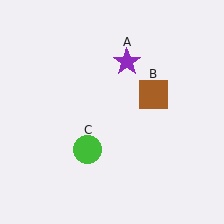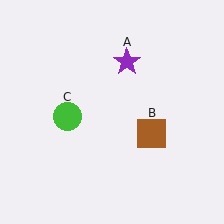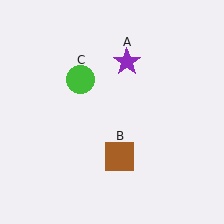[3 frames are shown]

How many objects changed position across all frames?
2 objects changed position: brown square (object B), green circle (object C).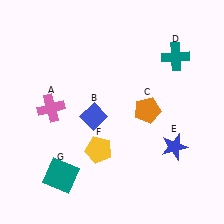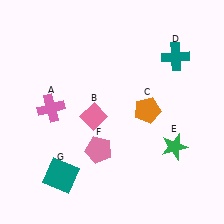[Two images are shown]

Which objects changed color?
B changed from blue to pink. E changed from blue to green. F changed from yellow to pink.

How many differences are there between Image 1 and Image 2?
There are 3 differences between the two images.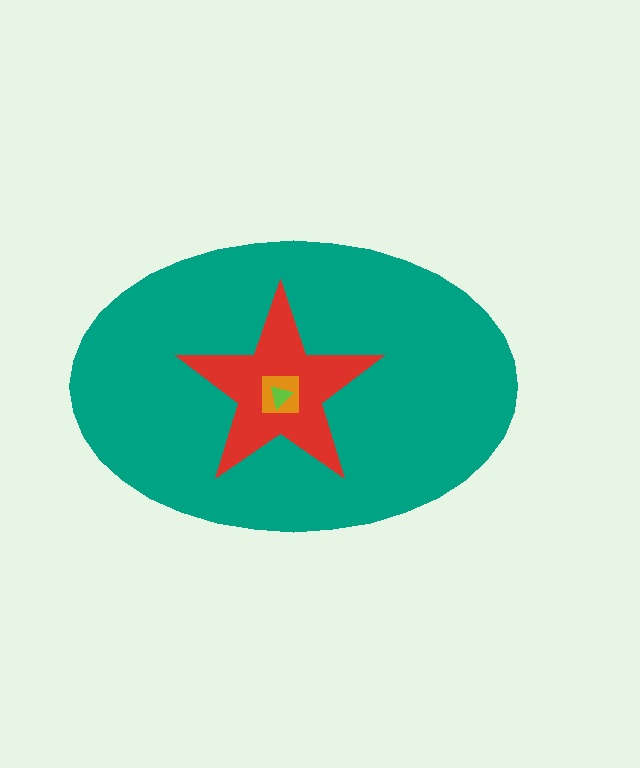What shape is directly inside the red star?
The orange square.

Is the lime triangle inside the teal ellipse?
Yes.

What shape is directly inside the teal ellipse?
The red star.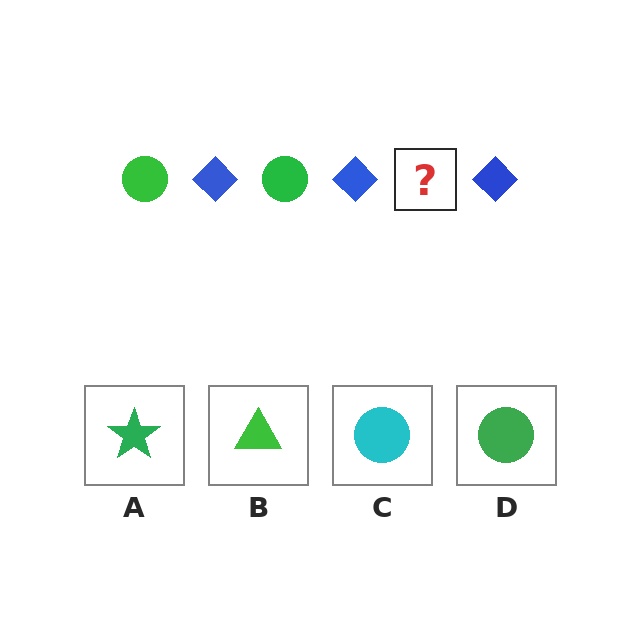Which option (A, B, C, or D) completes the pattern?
D.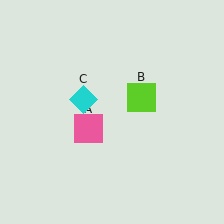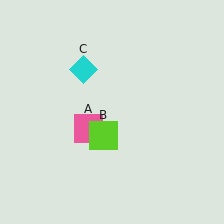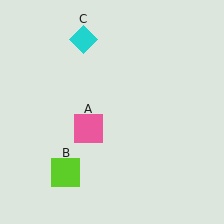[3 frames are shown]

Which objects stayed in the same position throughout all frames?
Pink square (object A) remained stationary.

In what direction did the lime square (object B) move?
The lime square (object B) moved down and to the left.